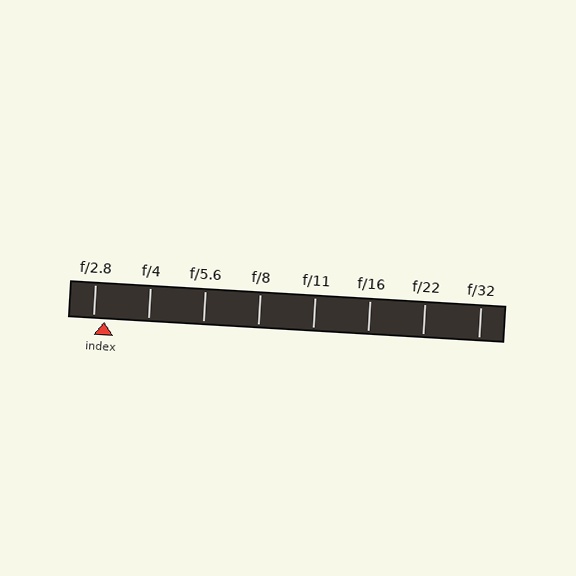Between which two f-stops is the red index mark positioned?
The index mark is between f/2.8 and f/4.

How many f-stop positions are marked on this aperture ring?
There are 8 f-stop positions marked.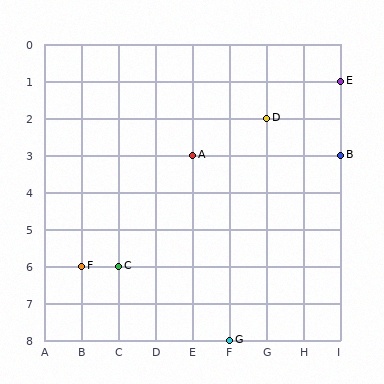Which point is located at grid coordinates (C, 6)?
Point C is at (C, 6).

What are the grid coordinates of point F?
Point F is at grid coordinates (B, 6).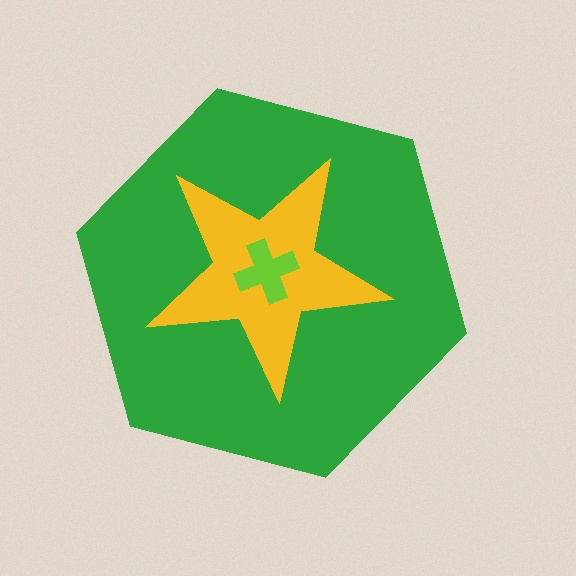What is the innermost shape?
The lime cross.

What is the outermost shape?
The green hexagon.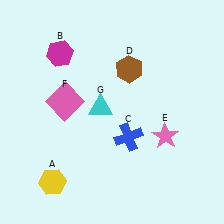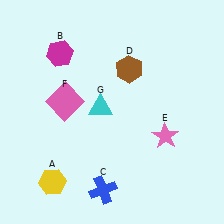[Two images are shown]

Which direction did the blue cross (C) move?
The blue cross (C) moved down.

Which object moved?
The blue cross (C) moved down.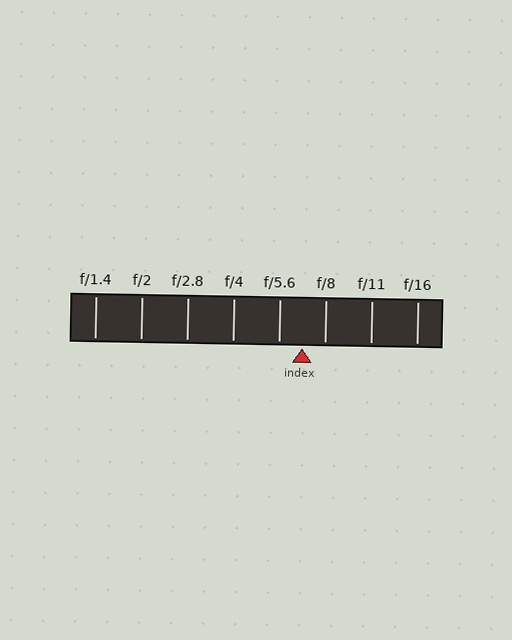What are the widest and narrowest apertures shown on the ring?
The widest aperture shown is f/1.4 and the narrowest is f/16.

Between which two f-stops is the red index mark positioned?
The index mark is between f/5.6 and f/8.